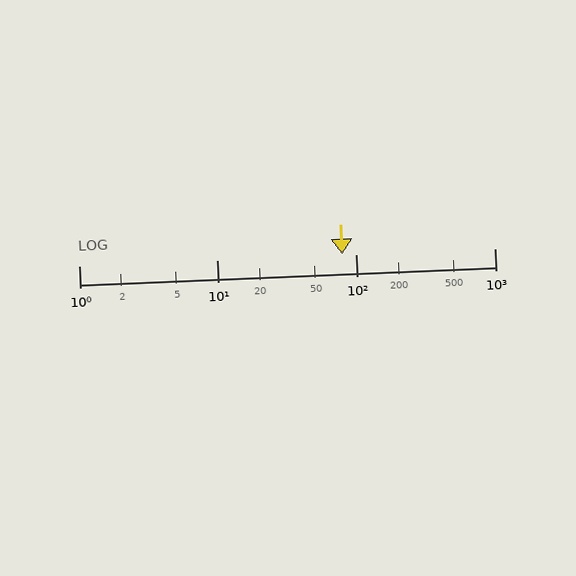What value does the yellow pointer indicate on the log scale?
The pointer indicates approximately 79.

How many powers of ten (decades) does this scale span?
The scale spans 3 decades, from 1 to 1000.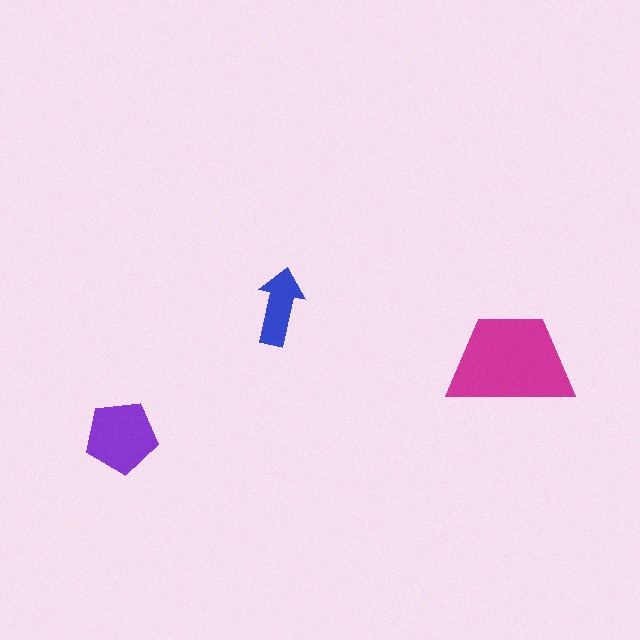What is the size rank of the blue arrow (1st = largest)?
3rd.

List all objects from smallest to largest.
The blue arrow, the purple pentagon, the magenta trapezoid.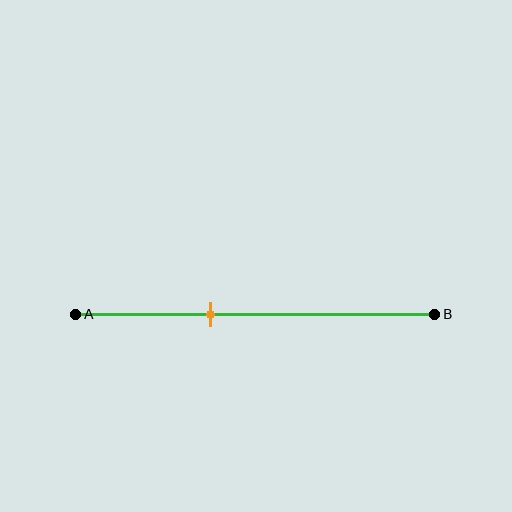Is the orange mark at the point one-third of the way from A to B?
No, the mark is at about 40% from A, not at the 33% one-third point.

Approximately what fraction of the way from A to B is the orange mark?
The orange mark is approximately 40% of the way from A to B.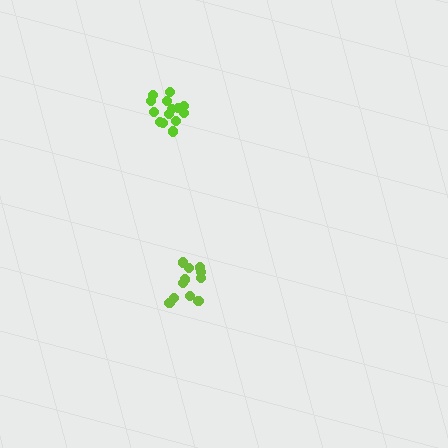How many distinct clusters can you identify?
There are 2 distinct clusters.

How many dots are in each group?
Group 1: 13 dots, Group 2: 14 dots (27 total).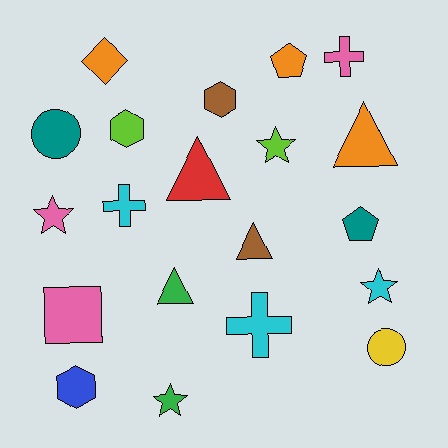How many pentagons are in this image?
There are 2 pentagons.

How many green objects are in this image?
There are 2 green objects.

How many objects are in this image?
There are 20 objects.